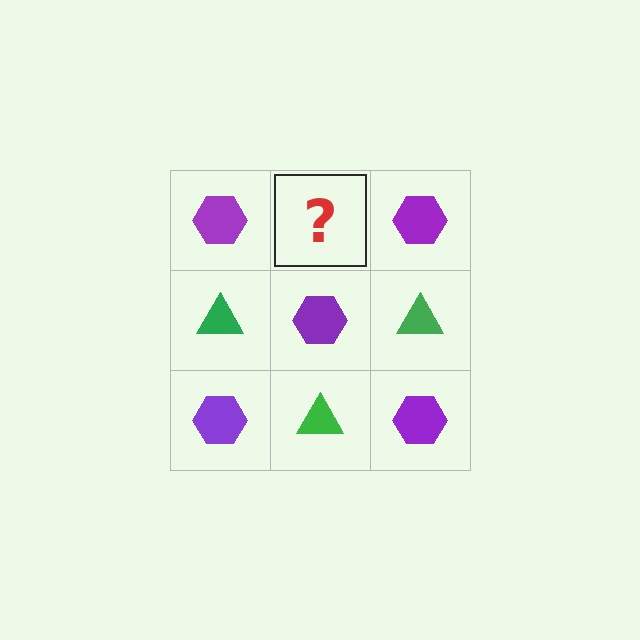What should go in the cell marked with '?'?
The missing cell should contain a green triangle.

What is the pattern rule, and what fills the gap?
The rule is that it alternates purple hexagon and green triangle in a checkerboard pattern. The gap should be filled with a green triangle.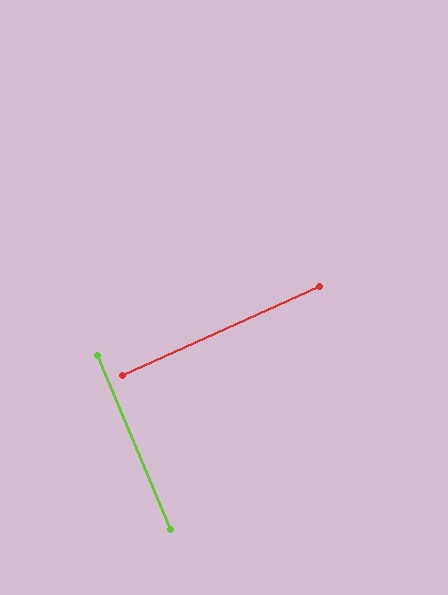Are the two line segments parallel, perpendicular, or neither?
Perpendicular — they meet at approximately 89°.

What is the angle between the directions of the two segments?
Approximately 89 degrees.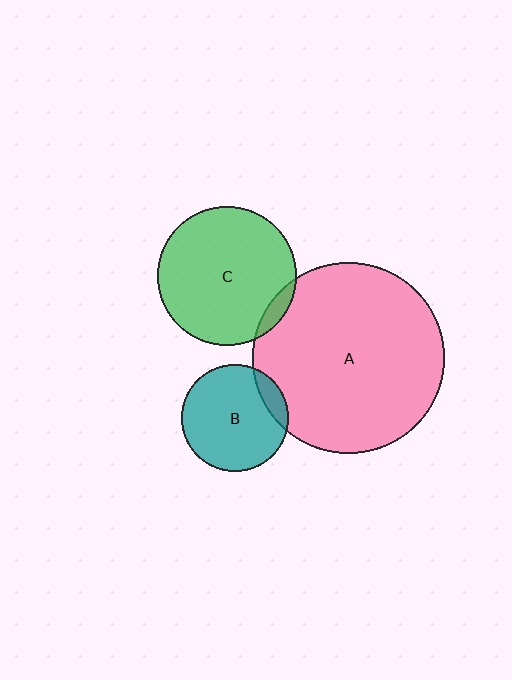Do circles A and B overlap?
Yes.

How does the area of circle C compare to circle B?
Approximately 1.7 times.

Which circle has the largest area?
Circle A (pink).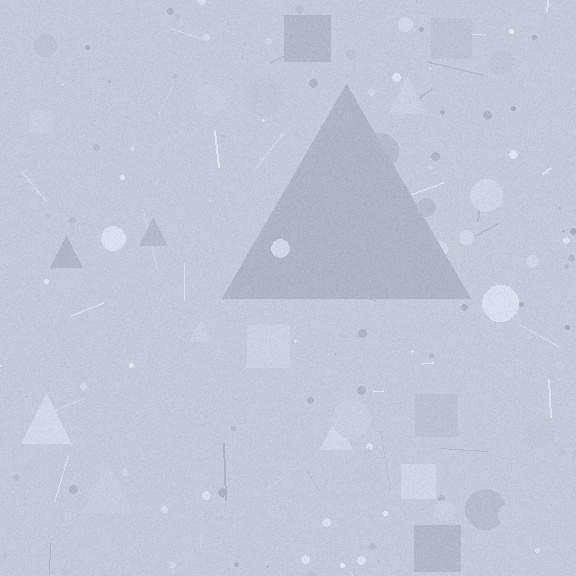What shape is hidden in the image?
A triangle is hidden in the image.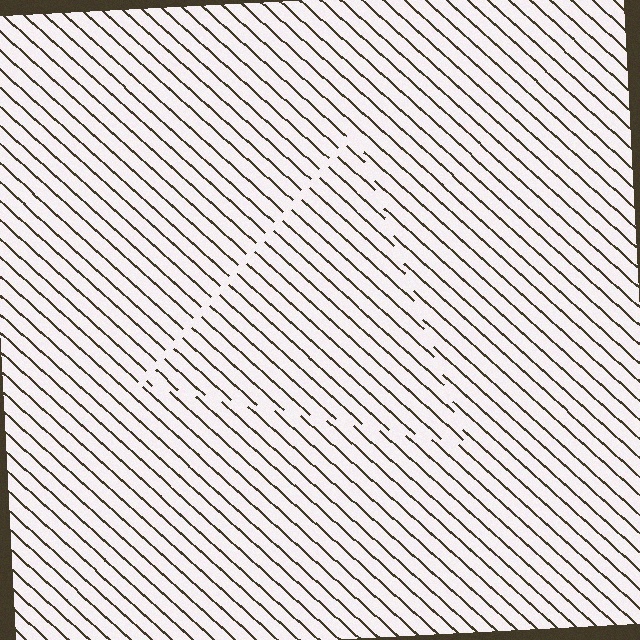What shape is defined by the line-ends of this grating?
An illusory triangle. The interior of the shape contains the same grating, shifted by half a period — the contour is defined by the phase discontinuity where line-ends from the inner and outer gratings abut.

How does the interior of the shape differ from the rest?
The interior of the shape contains the same grating, shifted by half a period — the contour is defined by the phase discontinuity where line-ends from the inner and outer gratings abut.